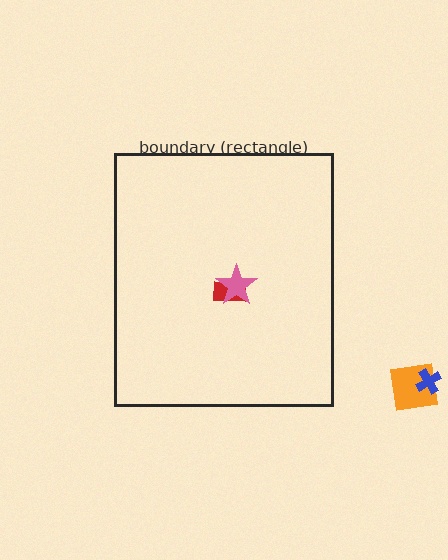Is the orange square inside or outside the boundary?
Outside.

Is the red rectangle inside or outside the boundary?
Inside.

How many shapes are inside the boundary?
2 inside, 2 outside.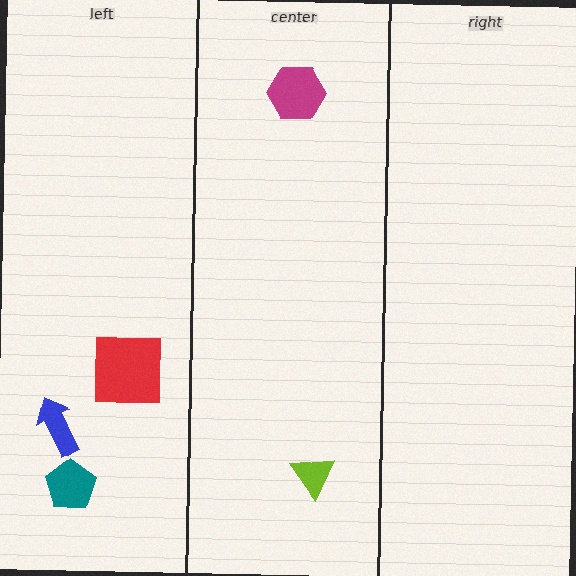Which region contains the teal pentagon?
The left region.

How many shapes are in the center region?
2.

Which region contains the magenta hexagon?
The center region.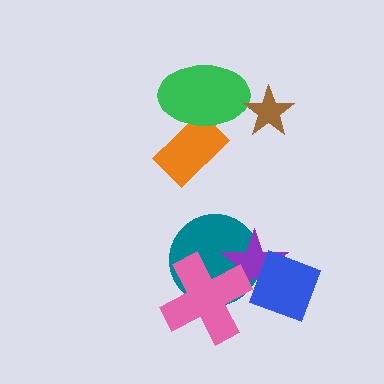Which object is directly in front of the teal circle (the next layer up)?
The purple star is directly in front of the teal circle.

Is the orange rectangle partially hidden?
Yes, it is partially covered by another shape.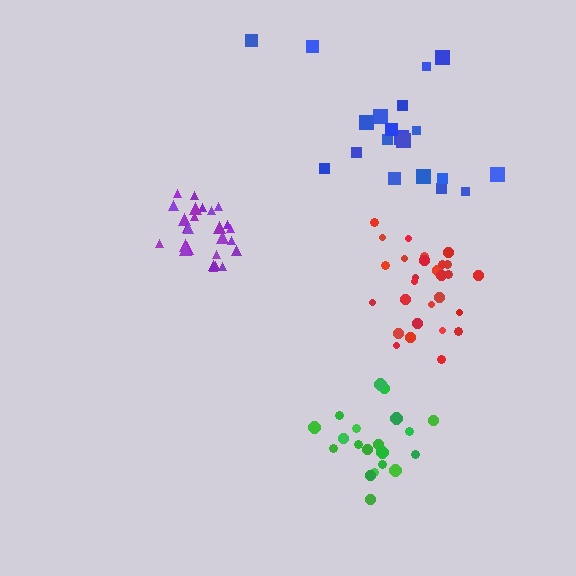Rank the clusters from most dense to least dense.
purple, green, red, blue.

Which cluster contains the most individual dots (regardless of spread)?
Red (28).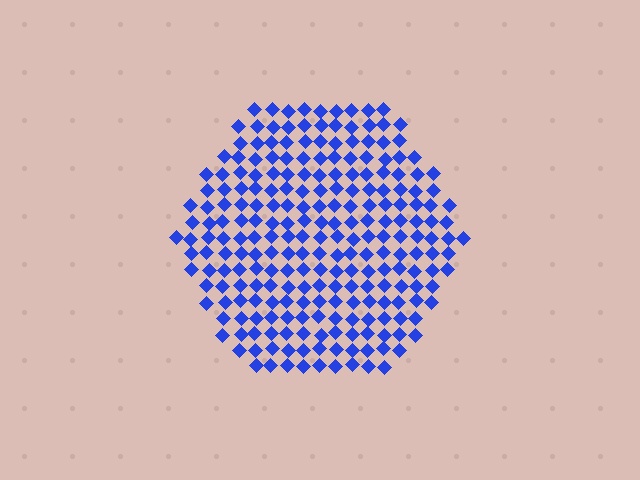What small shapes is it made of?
It is made of small diamonds.